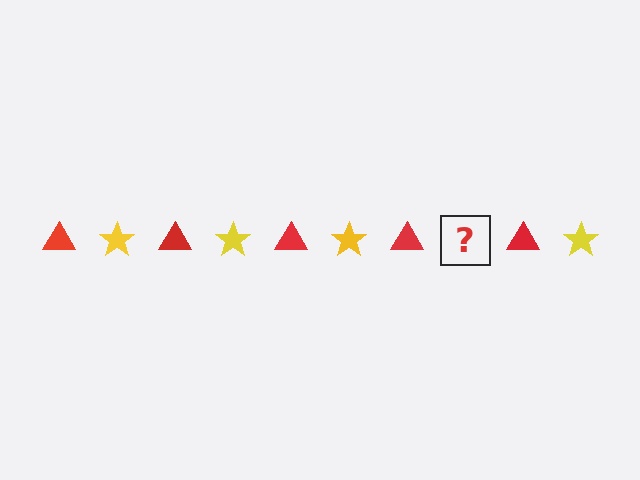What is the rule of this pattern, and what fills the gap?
The rule is that the pattern alternates between red triangle and yellow star. The gap should be filled with a yellow star.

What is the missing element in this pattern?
The missing element is a yellow star.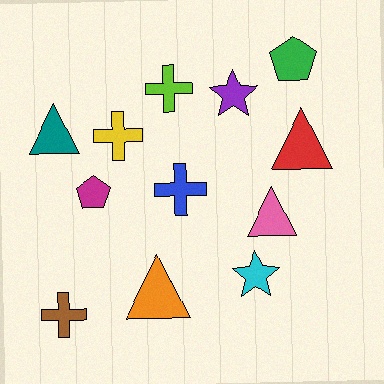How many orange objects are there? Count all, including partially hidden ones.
There is 1 orange object.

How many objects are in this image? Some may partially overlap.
There are 12 objects.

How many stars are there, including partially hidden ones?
There are 2 stars.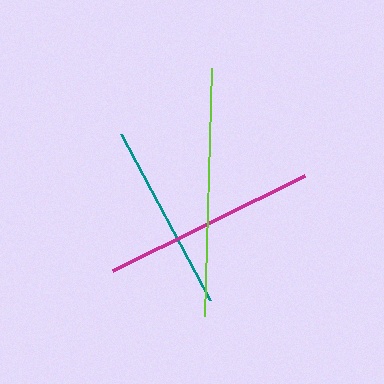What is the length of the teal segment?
The teal segment is approximately 188 pixels long.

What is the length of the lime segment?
The lime segment is approximately 249 pixels long.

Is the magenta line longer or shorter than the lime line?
The lime line is longer than the magenta line.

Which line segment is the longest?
The lime line is the longest at approximately 249 pixels.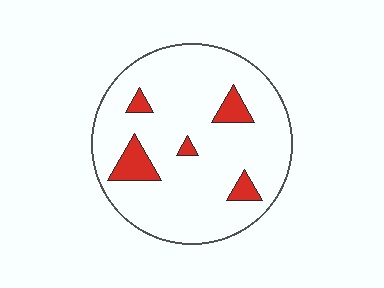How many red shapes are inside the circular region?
5.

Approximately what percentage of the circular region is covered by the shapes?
Approximately 10%.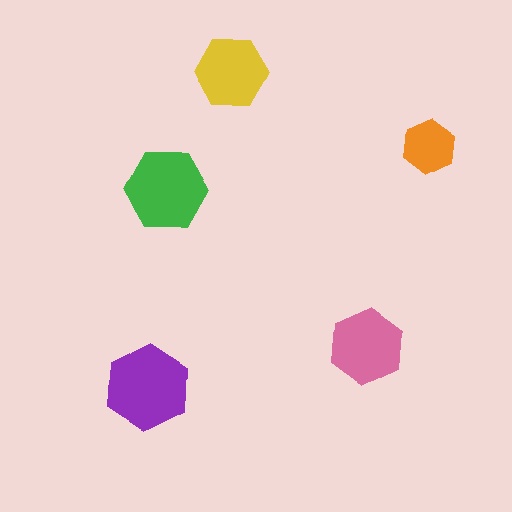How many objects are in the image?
There are 5 objects in the image.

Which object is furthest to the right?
The orange hexagon is rightmost.